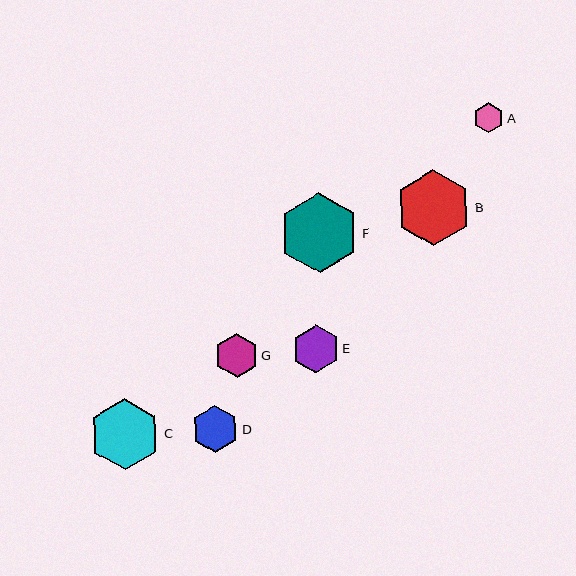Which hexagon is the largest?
Hexagon F is the largest with a size of approximately 80 pixels.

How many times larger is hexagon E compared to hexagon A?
Hexagon E is approximately 1.6 times the size of hexagon A.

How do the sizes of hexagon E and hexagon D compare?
Hexagon E and hexagon D are approximately the same size.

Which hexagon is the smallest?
Hexagon A is the smallest with a size of approximately 30 pixels.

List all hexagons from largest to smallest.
From largest to smallest: F, B, C, E, D, G, A.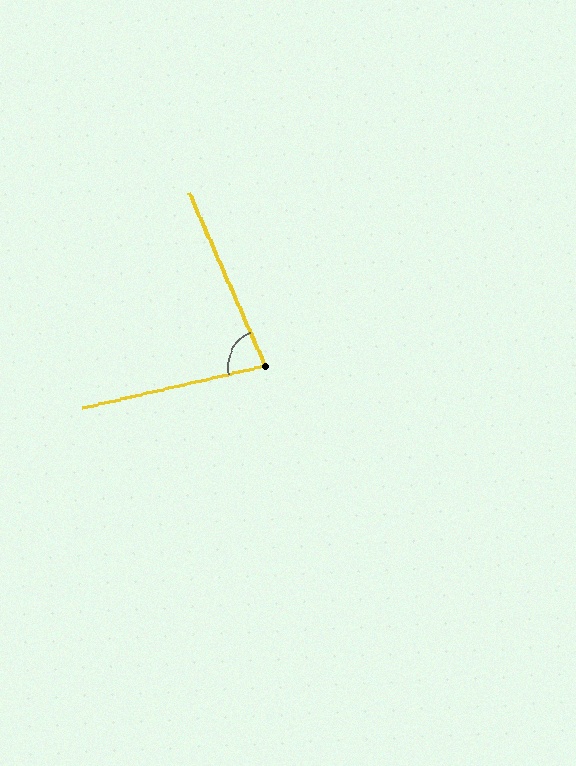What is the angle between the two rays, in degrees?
Approximately 79 degrees.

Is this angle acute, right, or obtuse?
It is acute.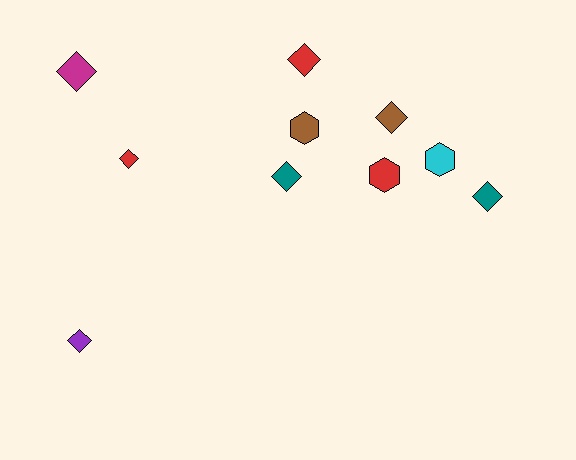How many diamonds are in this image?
There are 7 diamonds.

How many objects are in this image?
There are 10 objects.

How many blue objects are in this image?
There are no blue objects.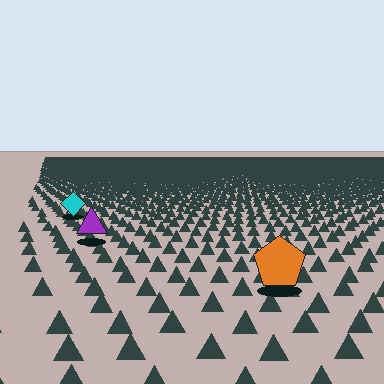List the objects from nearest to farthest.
From nearest to farthest: the orange pentagon, the purple triangle, the cyan diamond.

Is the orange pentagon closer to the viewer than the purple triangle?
Yes. The orange pentagon is closer — you can tell from the texture gradient: the ground texture is coarser near it.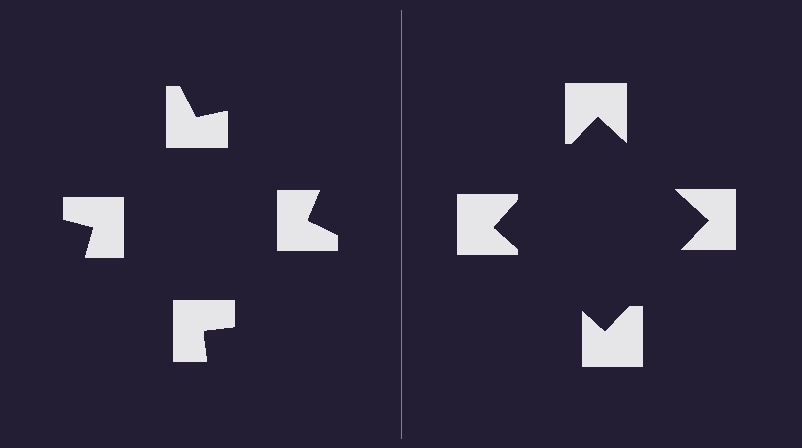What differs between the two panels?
The notched squares are positioned identically on both sides; only the wedge orientations differ. On the right they align to a square; on the left they are misaligned.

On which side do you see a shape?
An illusory square appears on the right side. On the left side the wedge cuts are rotated, so no coherent shape forms.